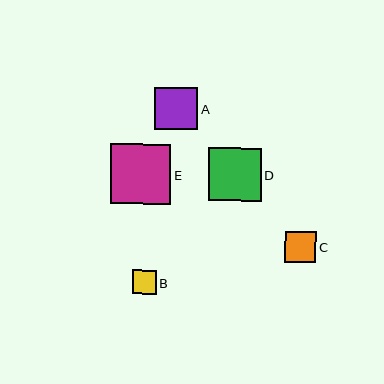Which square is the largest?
Square E is the largest with a size of approximately 60 pixels.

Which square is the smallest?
Square B is the smallest with a size of approximately 23 pixels.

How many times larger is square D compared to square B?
Square D is approximately 2.3 times the size of square B.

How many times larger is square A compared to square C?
Square A is approximately 1.4 times the size of square C.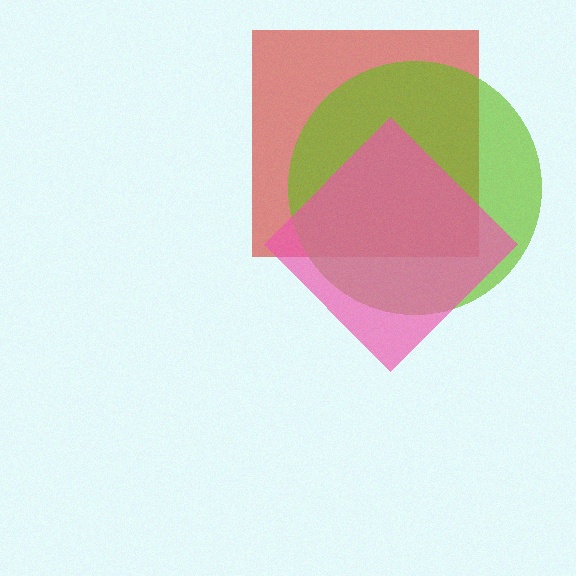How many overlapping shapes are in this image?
There are 3 overlapping shapes in the image.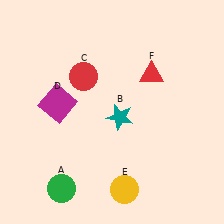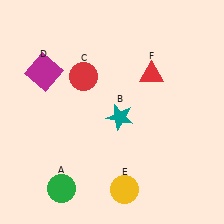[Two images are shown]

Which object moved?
The magenta square (D) moved up.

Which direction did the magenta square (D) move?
The magenta square (D) moved up.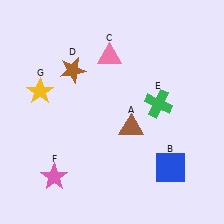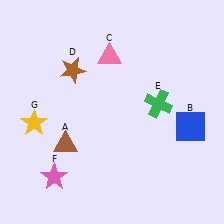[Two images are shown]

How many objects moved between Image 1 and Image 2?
3 objects moved between the two images.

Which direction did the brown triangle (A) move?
The brown triangle (A) moved left.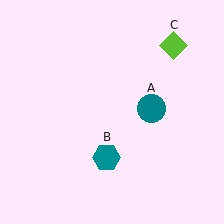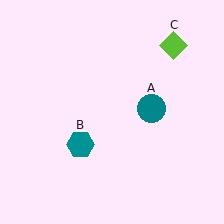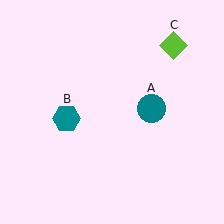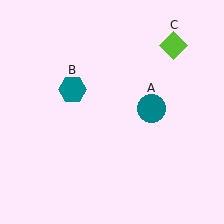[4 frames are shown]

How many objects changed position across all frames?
1 object changed position: teal hexagon (object B).